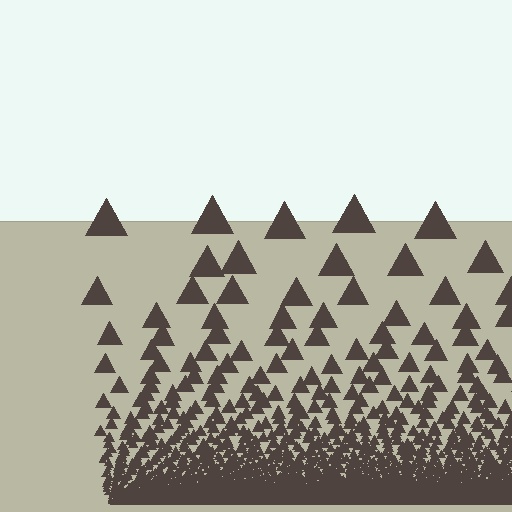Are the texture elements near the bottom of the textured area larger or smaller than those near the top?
Smaller. The gradient is inverted — elements near the bottom are smaller and denser.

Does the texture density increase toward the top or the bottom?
Density increases toward the bottom.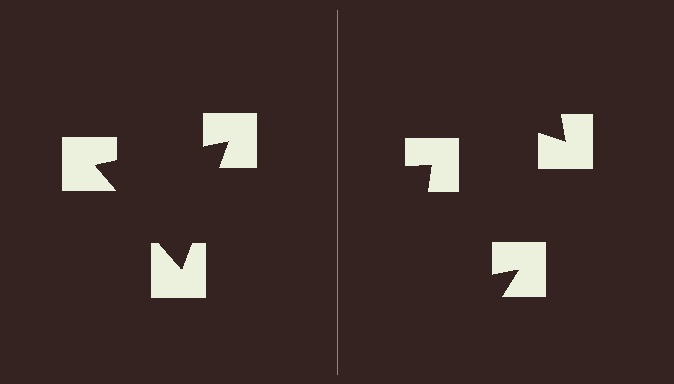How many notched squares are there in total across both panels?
6 — 3 on each side.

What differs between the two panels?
The notched squares are positioned identically on both sides; only the wedge orientations differ. On the left they align to a triangle; on the right they are misaligned.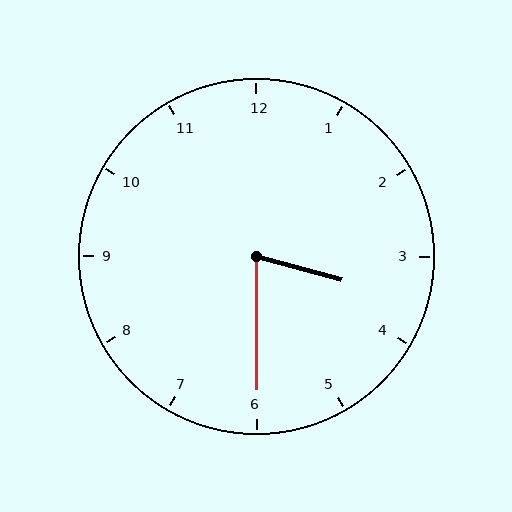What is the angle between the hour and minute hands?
Approximately 75 degrees.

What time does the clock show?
3:30.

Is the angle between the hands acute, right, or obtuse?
It is acute.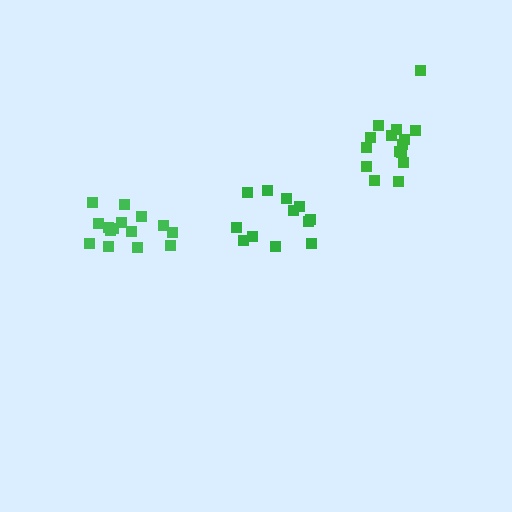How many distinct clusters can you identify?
There are 3 distinct clusters.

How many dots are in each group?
Group 1: 15 dots, Group 2: 12 dots, Group 3: 15 dots (42 total).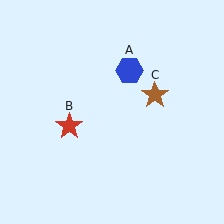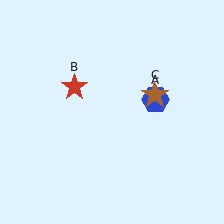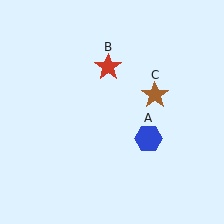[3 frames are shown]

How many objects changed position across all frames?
2 objects changed position: blue hexagon (object A), red star (object B).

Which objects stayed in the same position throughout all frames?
Brown star (object C) remained stationary.